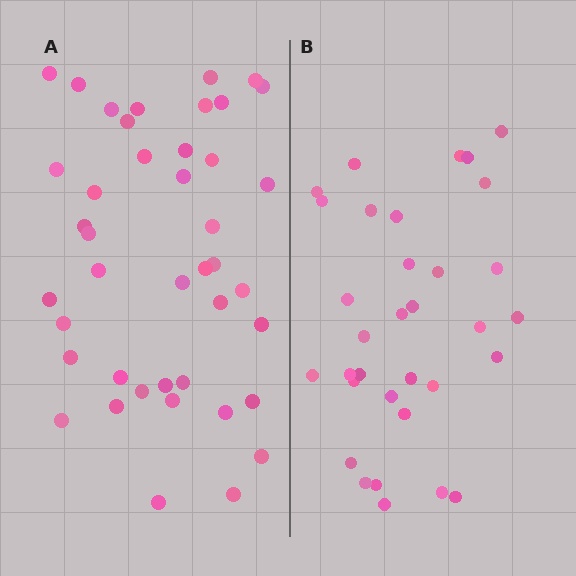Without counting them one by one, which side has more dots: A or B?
Region A (the left region) has more dots.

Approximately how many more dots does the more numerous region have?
Region A has roughly 8 or so more dots than region B.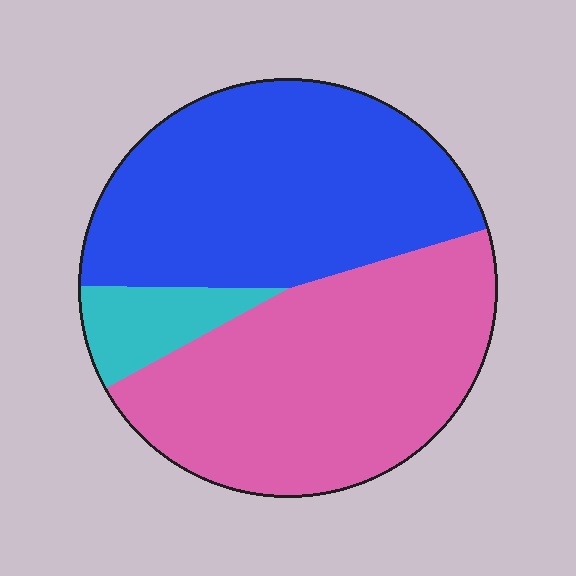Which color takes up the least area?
Cyan, at roughly 10%.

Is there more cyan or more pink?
Pink.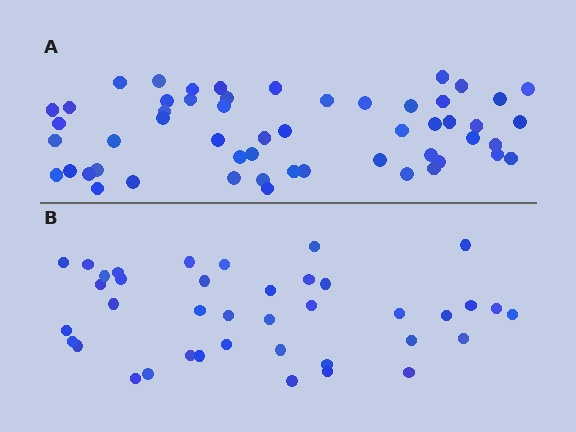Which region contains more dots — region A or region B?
Region A (the top region) has more dots.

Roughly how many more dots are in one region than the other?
Region A has approximately 15 more dots than region B.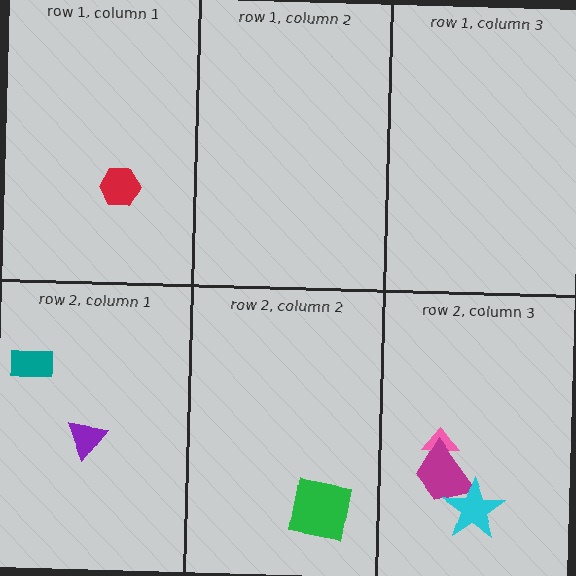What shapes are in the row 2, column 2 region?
The green square.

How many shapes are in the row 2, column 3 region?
3.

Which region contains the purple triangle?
The row 2, column 1 region.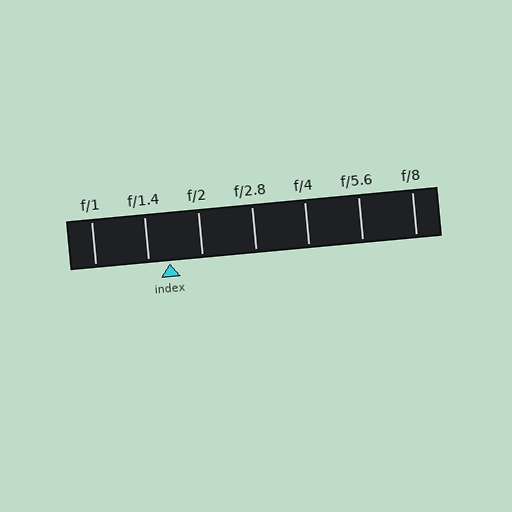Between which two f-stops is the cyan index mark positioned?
The index mark is between f/1.4 and f/2.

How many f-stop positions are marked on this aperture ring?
There are 7 f-stop positions marked.